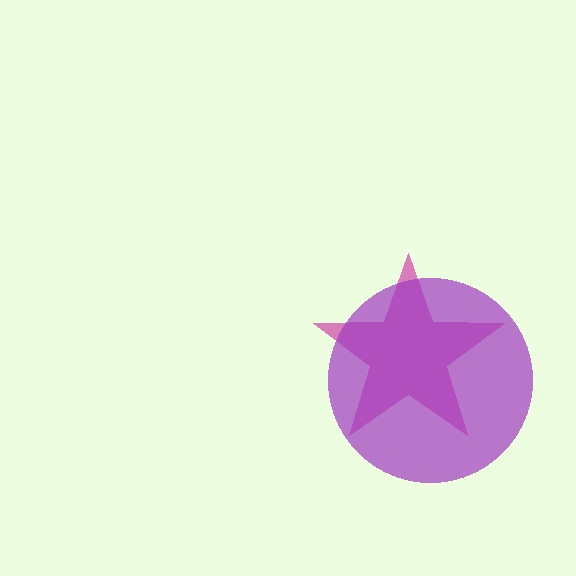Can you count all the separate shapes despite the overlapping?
Yes, there are 2 separate shapes.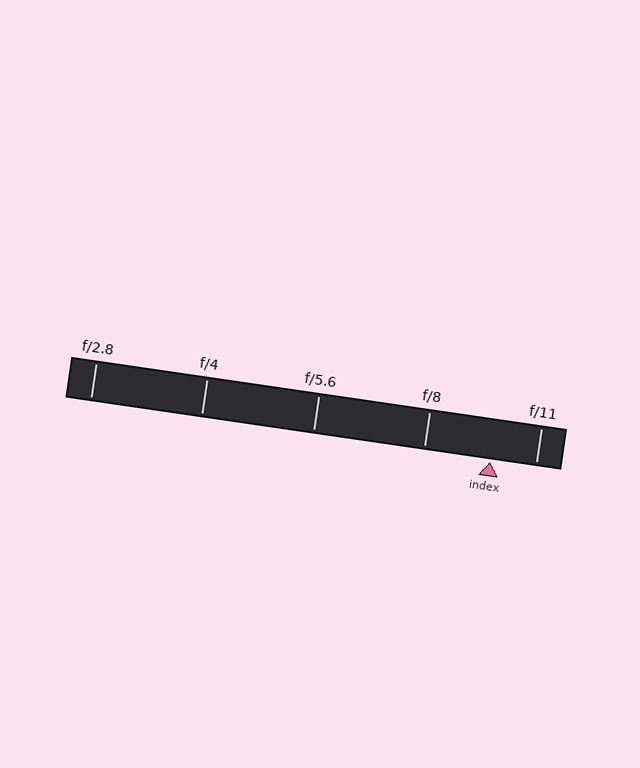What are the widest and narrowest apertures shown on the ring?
The widest aperture shown is f/2.8 and the narrowest is f/11.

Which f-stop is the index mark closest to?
The index mark is closest to f/11.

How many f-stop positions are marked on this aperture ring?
There are 5 f-stop positions marked.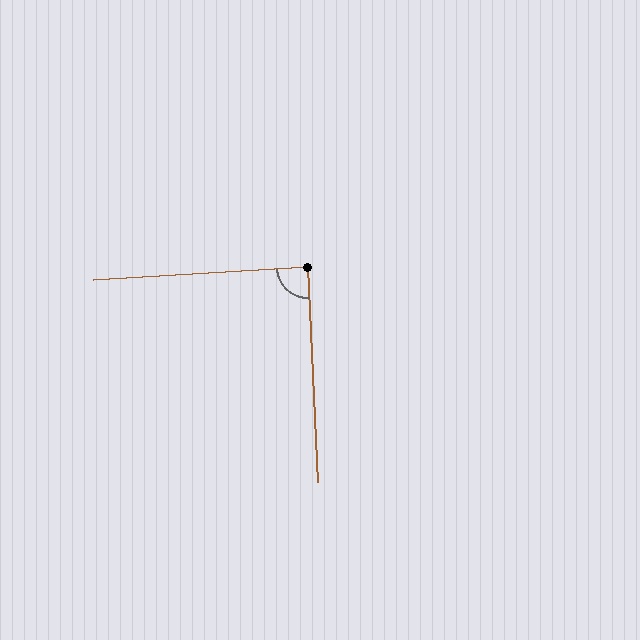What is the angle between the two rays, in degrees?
Approximately 89 degrees.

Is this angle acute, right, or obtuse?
It is approximately a right angle.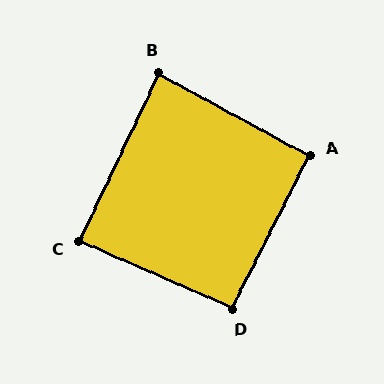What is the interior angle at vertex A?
Approximately 92 degrees (approximately right).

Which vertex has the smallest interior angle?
B, at approximately 87 degrees.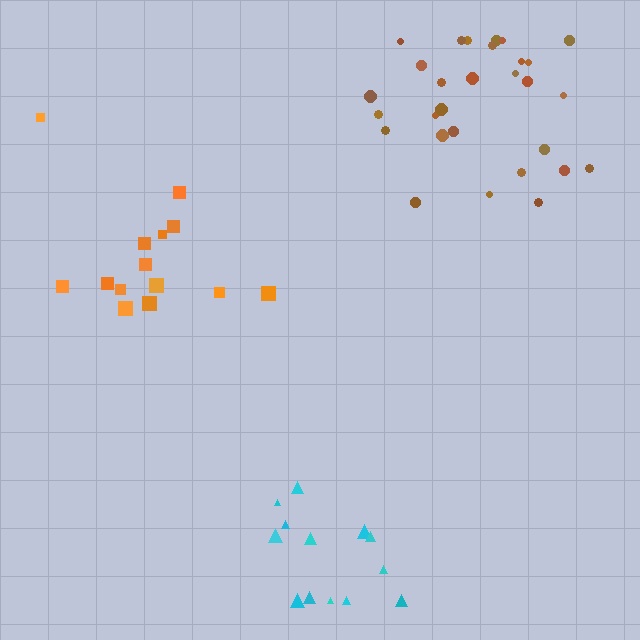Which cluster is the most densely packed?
Brown.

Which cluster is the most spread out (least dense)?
Orange.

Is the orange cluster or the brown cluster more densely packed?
Brown.